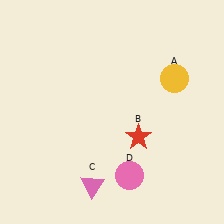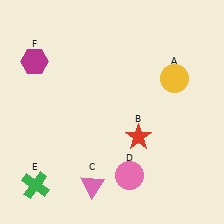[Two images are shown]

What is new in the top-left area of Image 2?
A magenta hexagon (F) was added in the top-left area of Image 2.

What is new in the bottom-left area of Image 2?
A green cross (E) was added in the bottom-left area of Image 2.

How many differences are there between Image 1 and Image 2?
There are 2 differences between the two images.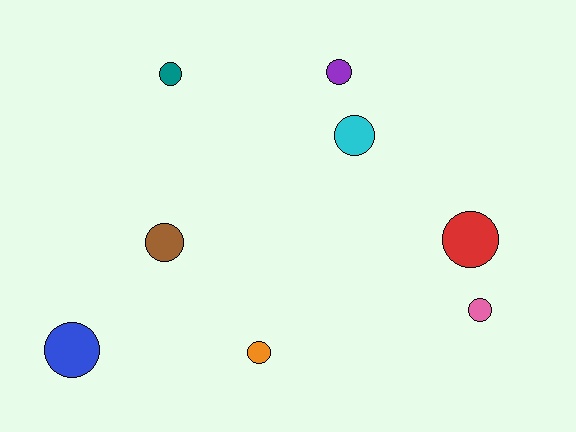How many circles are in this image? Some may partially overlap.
There are 8 circles.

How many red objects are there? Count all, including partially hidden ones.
There is 1 red object.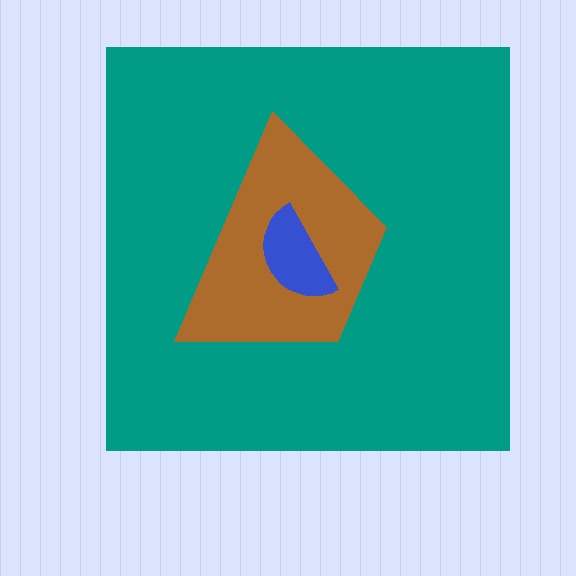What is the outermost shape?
The teal square.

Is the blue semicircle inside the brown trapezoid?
Yes.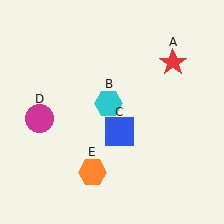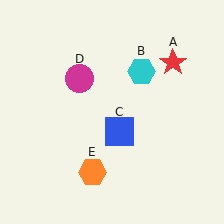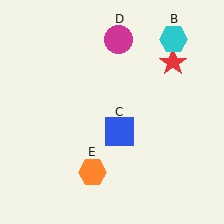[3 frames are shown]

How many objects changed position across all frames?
2 objects changed position: cyan hexagon (object B), magenta circle (object D).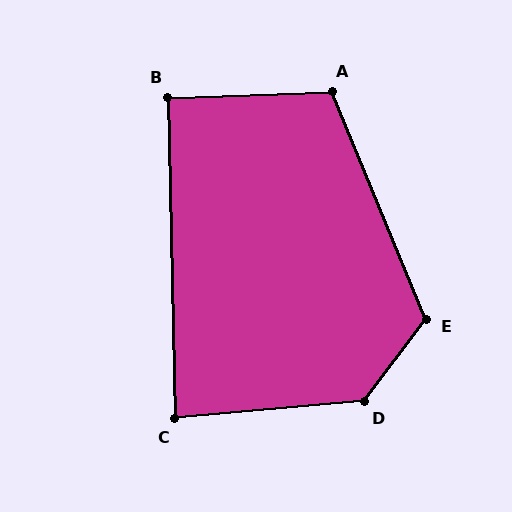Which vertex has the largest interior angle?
D, at approximately 132 degrees.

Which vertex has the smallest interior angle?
C, at approximately 86 degrees.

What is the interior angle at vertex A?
Approximately 110 degrees (obtuse).